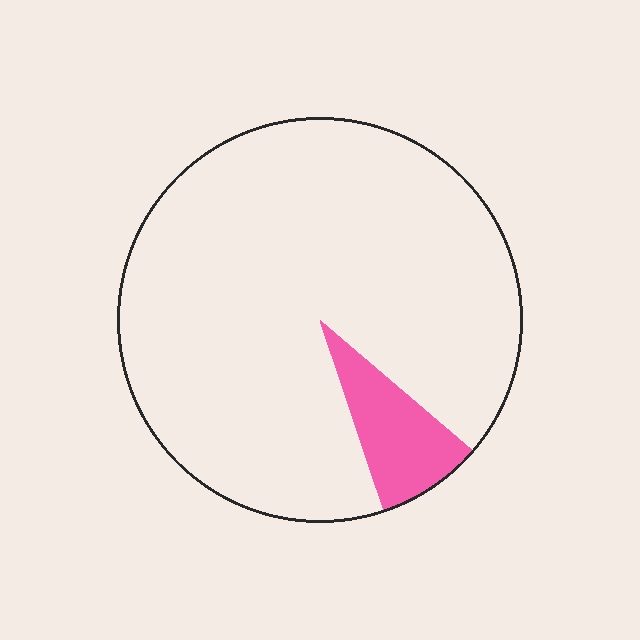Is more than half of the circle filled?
No.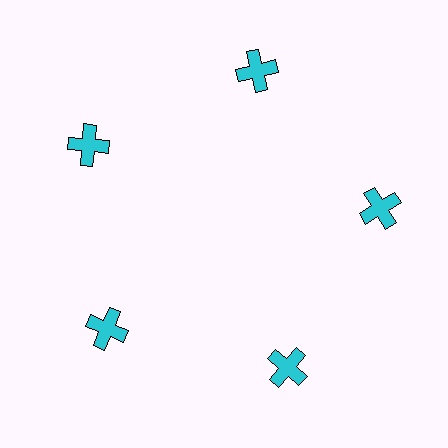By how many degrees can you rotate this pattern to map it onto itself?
The pattern maps onto itself every 72 degrees of rotation.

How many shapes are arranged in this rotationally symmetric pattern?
There are 5 shapes, arranged in 5 groups of 1.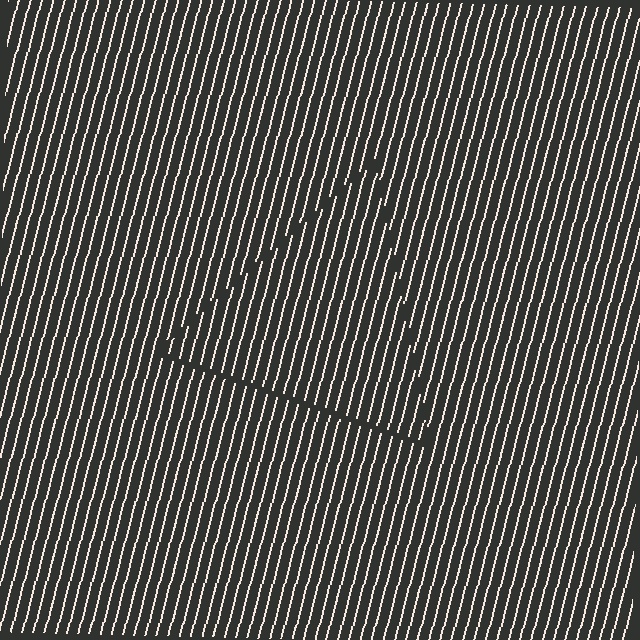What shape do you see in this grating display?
An illusory triangle. The interior of the shape contains the same grating, shifted by half a period — the contour is defined by the phase discontinuity where line-ends from the inner and outer gratings abut.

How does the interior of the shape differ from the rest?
The interior of the shape contains the same grating, shifted by half a period — the contour is defined by the phase discontinuity where line-ends from the inner and outer gratings abut.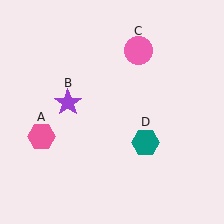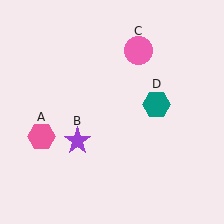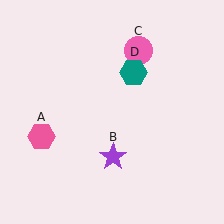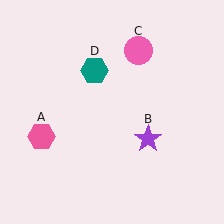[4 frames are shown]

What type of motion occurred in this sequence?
The purple star (object B), teal hexagon (object D) rotated counterclockwise around the center of the scene.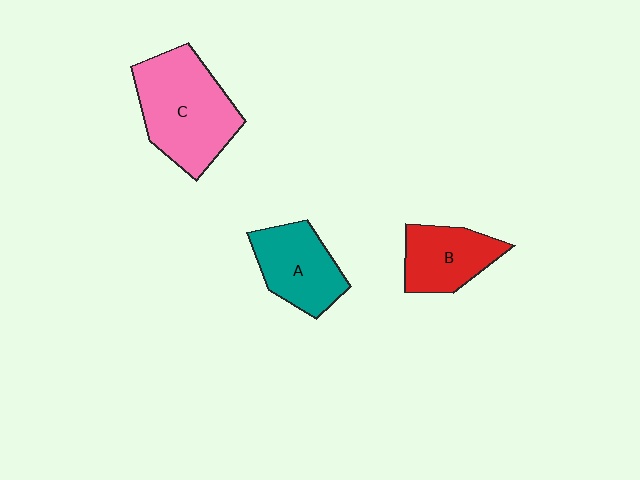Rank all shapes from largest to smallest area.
From largest to smallest: C (pink), A (teal), B (red).